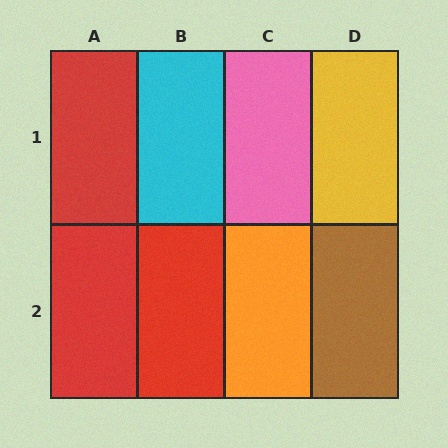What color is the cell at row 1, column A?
Red.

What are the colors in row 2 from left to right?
Red, red, orange, brown.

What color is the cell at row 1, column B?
Cyan.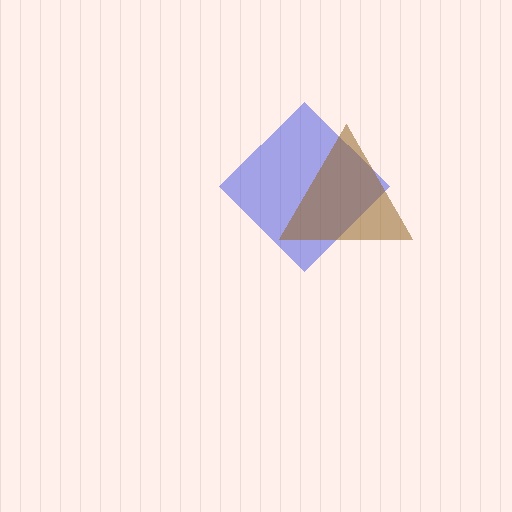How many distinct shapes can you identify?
There are 2 distinct shapes: a blue diamond, a brown triangle.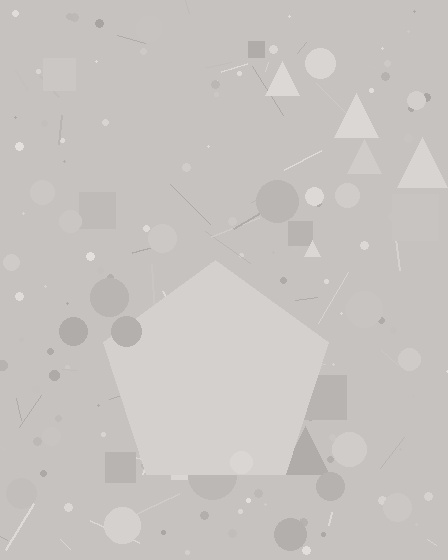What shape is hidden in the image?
A pentagon is hidden in the image.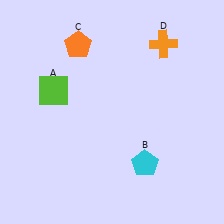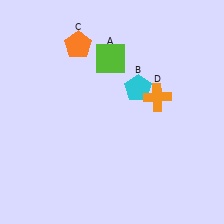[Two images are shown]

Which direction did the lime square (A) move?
The lime square (A) moved right.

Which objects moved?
The objects that moved are: the lime square (A), the cyan pentagon (B), the orange cross (D).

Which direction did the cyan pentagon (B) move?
The cyan pentagon (B) moved up.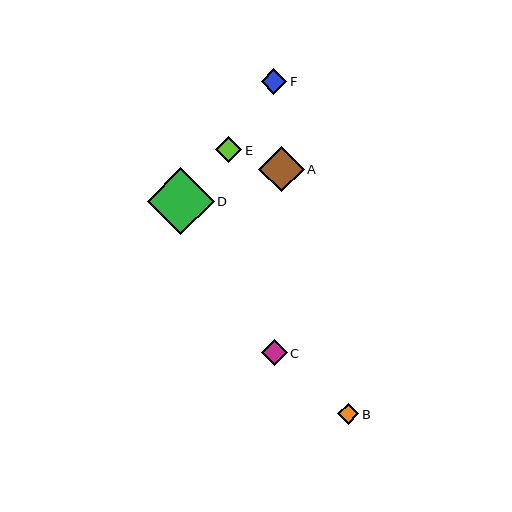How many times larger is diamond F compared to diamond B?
Diamond F is approximately 1.2 times the size of diamond B.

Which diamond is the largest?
Diamond D is the largest with a size of approximately 67 pixels.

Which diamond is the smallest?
Diamond B is the smallest with a size of approximately 21 pixels.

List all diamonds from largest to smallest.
From largest to smallest: D, A, E, C, F, B.